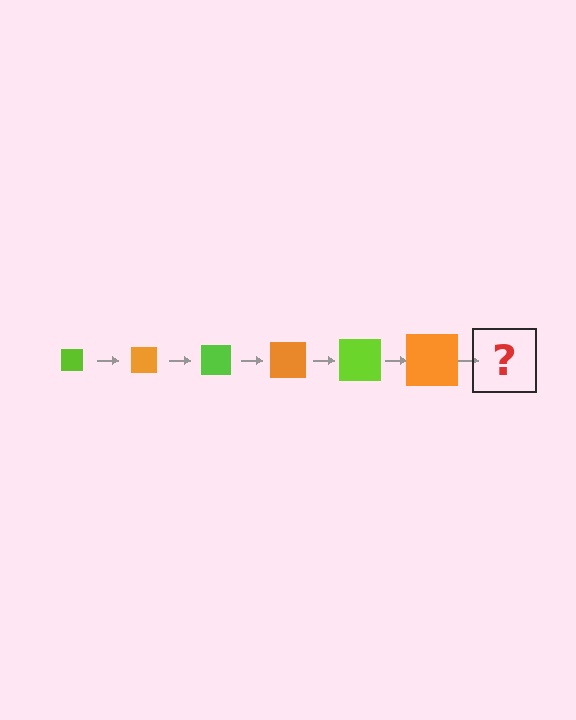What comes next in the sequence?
The next element should be a lime square, larger than the previous one.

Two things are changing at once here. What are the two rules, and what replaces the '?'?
The two rules are that the square grows larger each step and the color cycles through lime and orange. The '?' should be a lime square, larger than the previous one.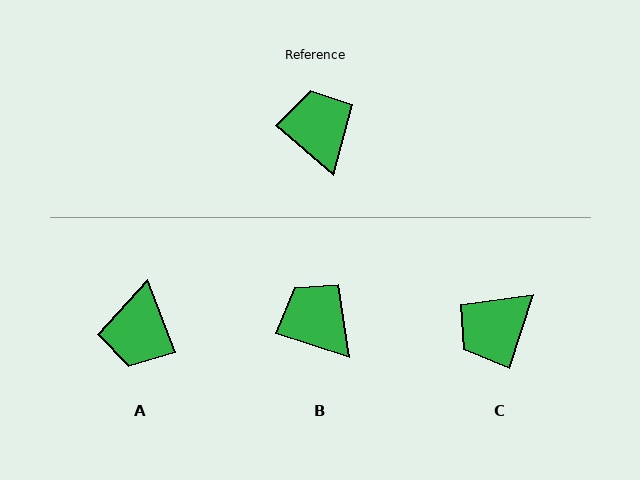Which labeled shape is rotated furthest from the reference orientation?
A, about 152 degrees away.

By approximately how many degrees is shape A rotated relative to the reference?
Approximately 152 degrees counter-clockwise.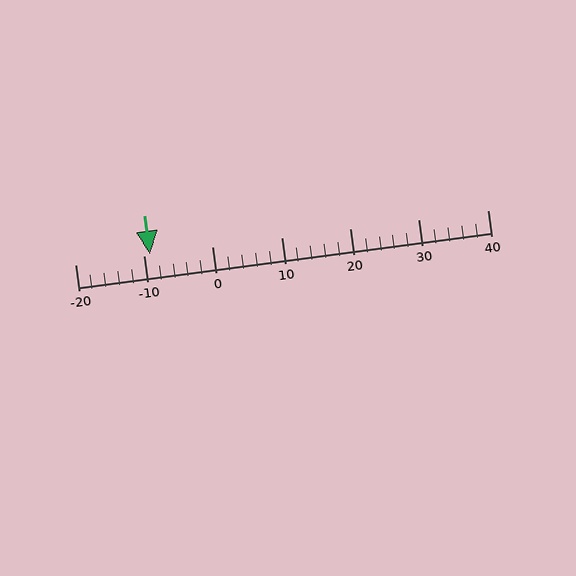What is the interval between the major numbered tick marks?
The major tick marks are spaced 10 units apart.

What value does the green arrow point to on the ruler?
The green arrow points to approximately -9.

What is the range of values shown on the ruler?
The ruler shows values from -20 to 40.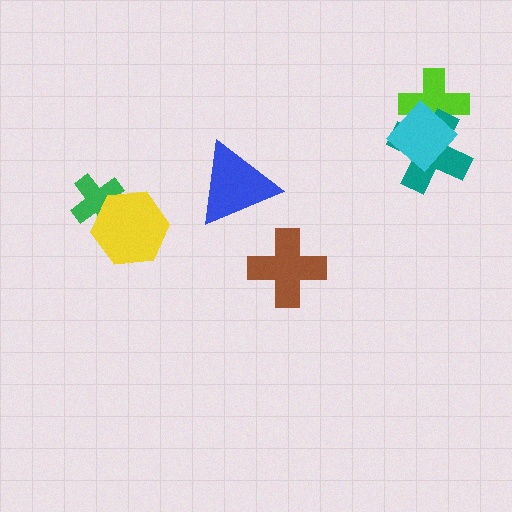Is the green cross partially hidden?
Yes, it is partially covered by another shape.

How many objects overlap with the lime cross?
2 objects overlap with the lime cross.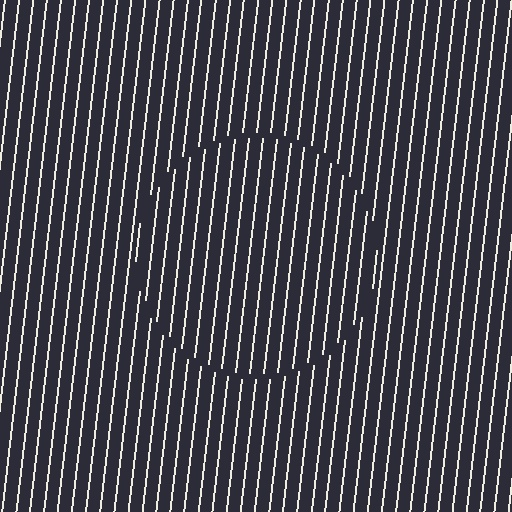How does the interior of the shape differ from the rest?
The interior of the shape contains the same grating, shifted by half a period — the contour is defined by the phase discontinuity where line-ends from the inner and outer gratings abut.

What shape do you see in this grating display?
An illusory circle. The interior of the shape contains the same grating, shifted by half a period — the contour is defined by the phase discontinuity where line-ends from the inner and outer gratings abut.